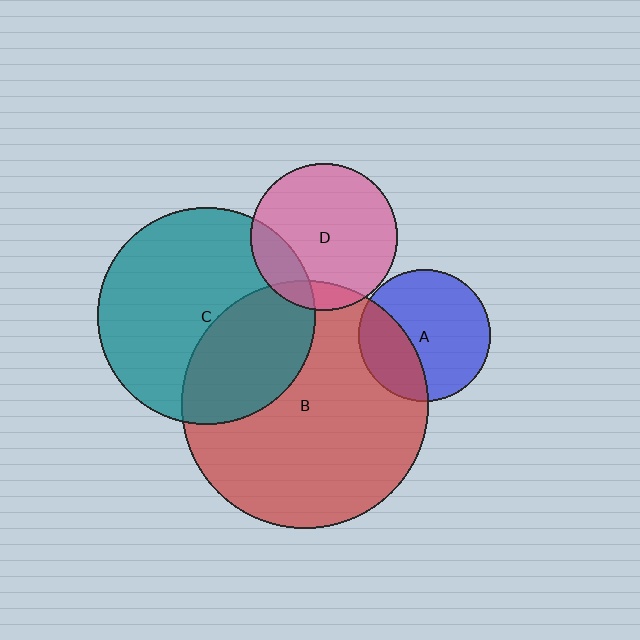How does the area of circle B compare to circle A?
Approximately 3.5 times.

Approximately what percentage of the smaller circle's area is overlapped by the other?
Approximately 35%.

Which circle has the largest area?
Circle B (red).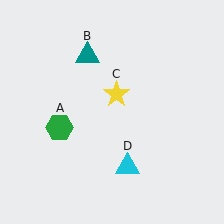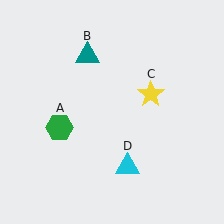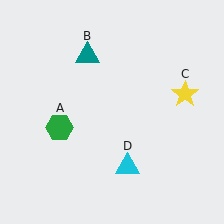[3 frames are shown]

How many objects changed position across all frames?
1 object changed position: yellow star (object C).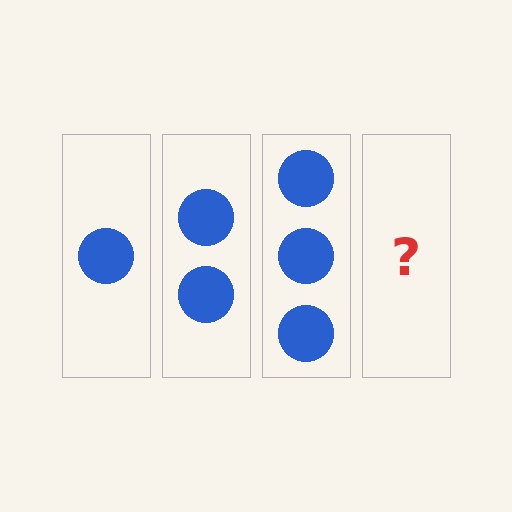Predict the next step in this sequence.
The next step is 4 circles.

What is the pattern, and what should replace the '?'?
The pattern is that each step adds one more circle. The '?' should be 4 circles.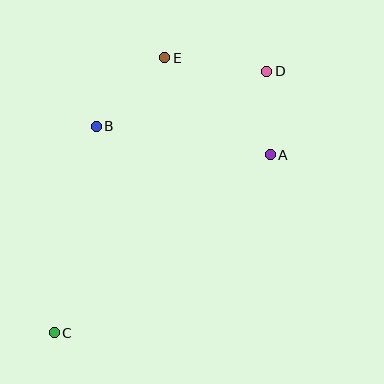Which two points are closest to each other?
Points A and D are closest to each other.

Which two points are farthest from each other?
Points C and D are farthest from each other.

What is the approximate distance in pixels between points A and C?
The distance between A and C is approximately 280 pixels.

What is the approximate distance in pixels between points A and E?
The distance between A and E is approximately 143 pixels.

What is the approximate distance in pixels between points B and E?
The distance between B and E is approximately 97 pixels.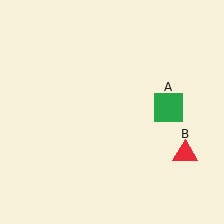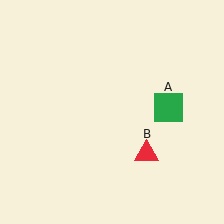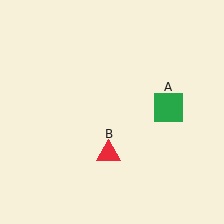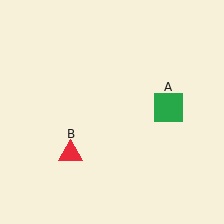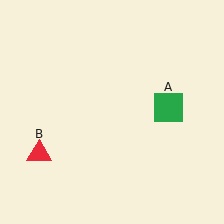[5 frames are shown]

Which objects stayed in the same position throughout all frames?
Green square (object A) remained stationary.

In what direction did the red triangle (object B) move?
The red triangle (object B) moved left.